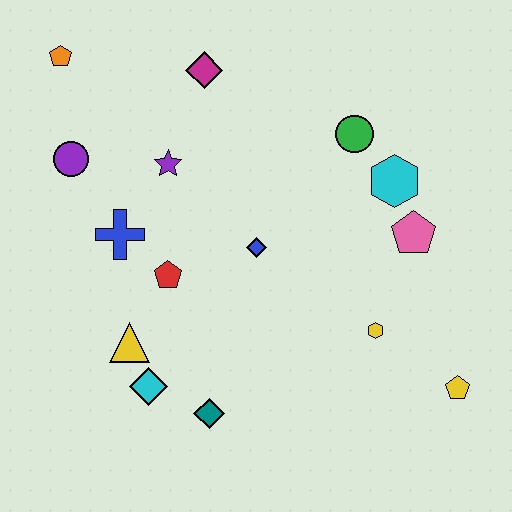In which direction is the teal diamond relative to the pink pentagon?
The teal diamond is to the left of the pink pentagon.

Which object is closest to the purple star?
The blue cross is closest to the purple star.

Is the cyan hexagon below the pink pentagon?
No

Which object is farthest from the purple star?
The yellow pentagon is farthest from the purple star.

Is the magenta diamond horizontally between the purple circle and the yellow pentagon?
Yes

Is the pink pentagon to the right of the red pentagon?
Yes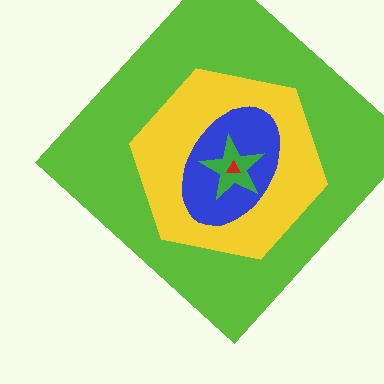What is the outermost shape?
The lime diamond.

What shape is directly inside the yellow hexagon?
The blue ellipse.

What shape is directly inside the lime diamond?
The yellow hexagon.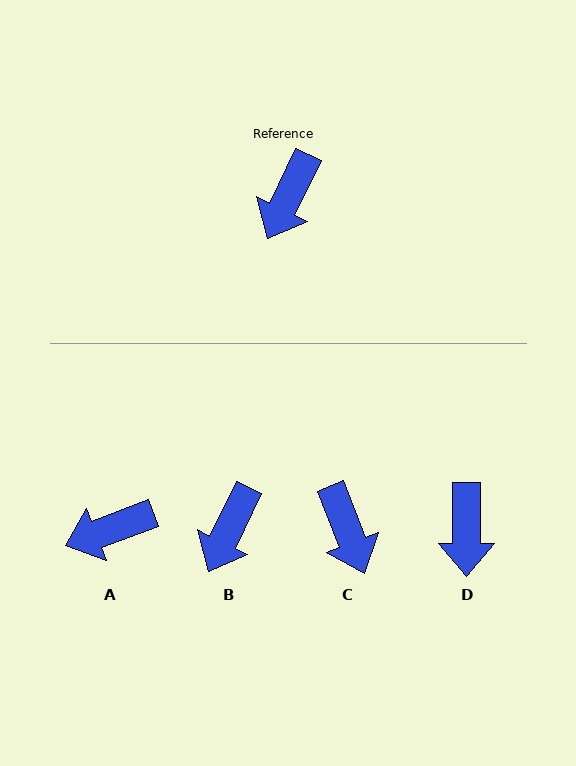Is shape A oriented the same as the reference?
No, it is off by about 44 degrees.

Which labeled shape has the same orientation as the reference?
B.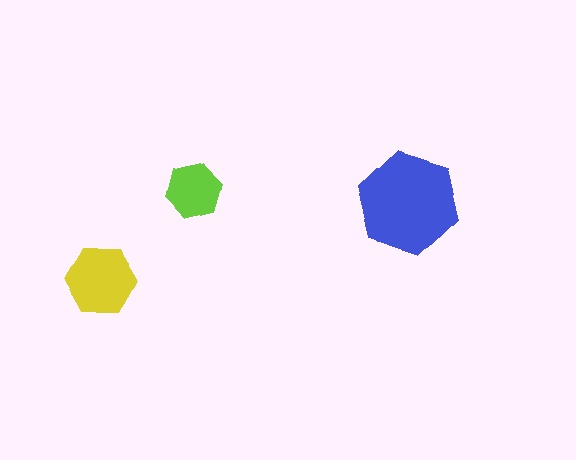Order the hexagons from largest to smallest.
the blue one, the yellow one, the lime one.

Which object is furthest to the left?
The yellow hexagon is leftmost.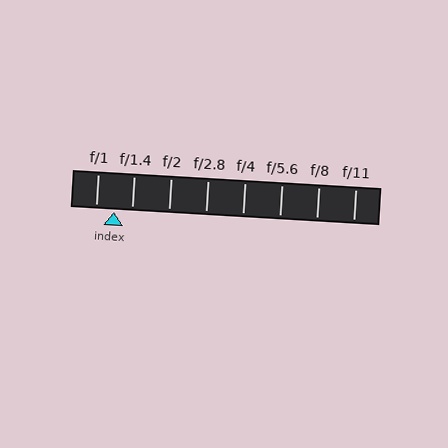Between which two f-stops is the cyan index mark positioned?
The index mark is between f/1 and f/1.4.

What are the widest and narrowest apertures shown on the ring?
The widest aperture shown is f/1 and the narrowest is f/11.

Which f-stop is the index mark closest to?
The index mark is closest to f/1.